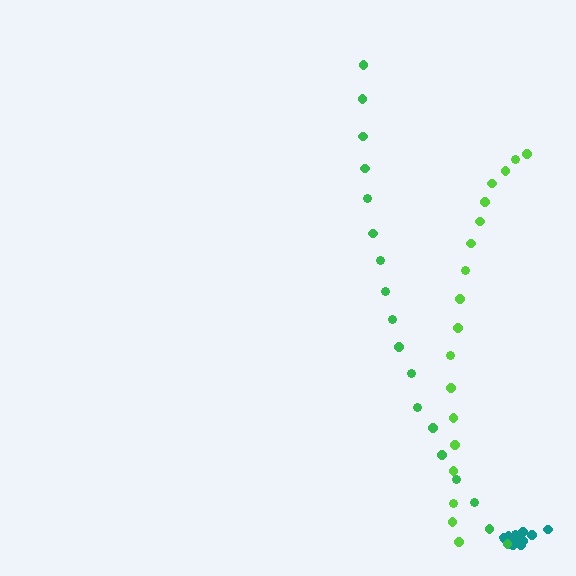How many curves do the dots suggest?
There are 3 distinct paths.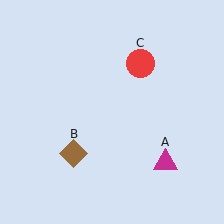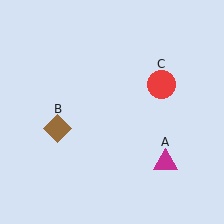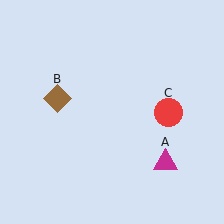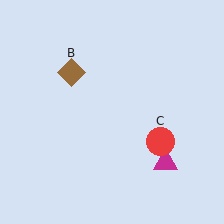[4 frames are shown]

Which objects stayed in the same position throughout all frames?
Magenta triangle (object A) remained stationary.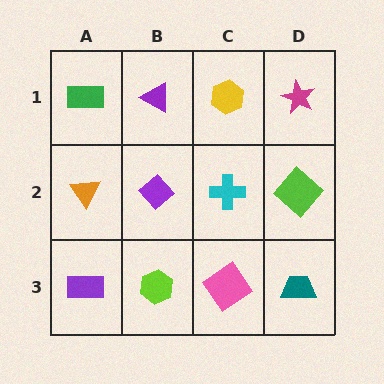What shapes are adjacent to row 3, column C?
A cyan cross (row 2, column C), a lime hexagon (row 3, column B), a teal trapezoid (row 3, column D).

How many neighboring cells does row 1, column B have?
3.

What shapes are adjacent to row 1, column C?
A cyan cross (row 2, column C), a purple triangle (row 1, column B), a magenta star (row 1, column D).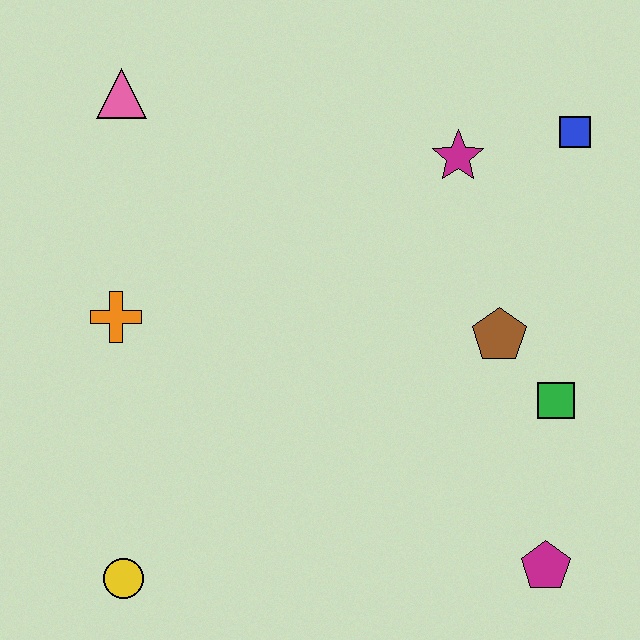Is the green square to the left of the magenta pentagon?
No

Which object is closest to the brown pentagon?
The green square is closest to the brown pentagon.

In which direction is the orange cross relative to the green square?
The orange cross is to the left of the green square.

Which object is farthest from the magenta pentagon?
The pink triangle is farthest from the magenta pentagon.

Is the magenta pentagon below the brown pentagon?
Yes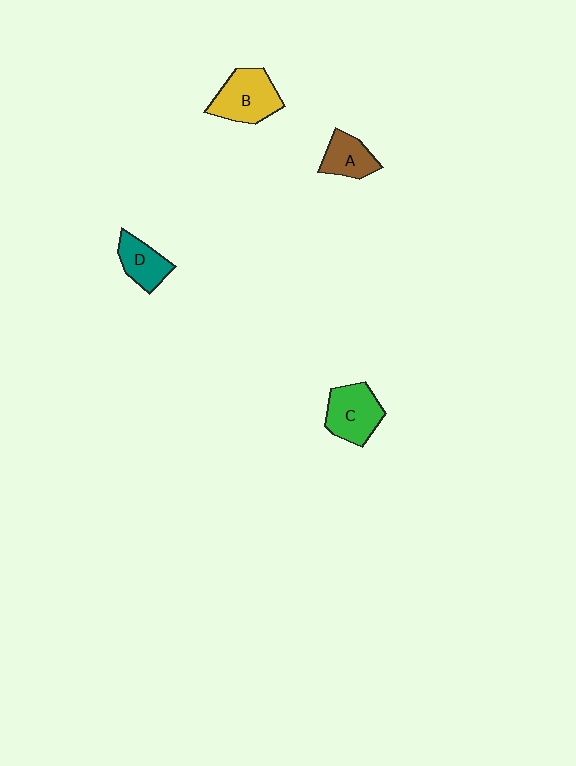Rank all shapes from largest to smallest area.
From largest to smallest: B (yellow), C (green), D (teal), A (brown).